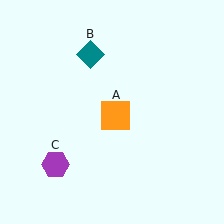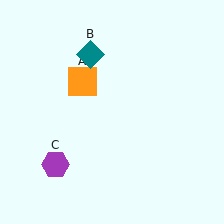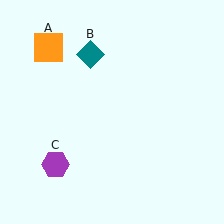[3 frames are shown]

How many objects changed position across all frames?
1 object changed position: orange square (object A).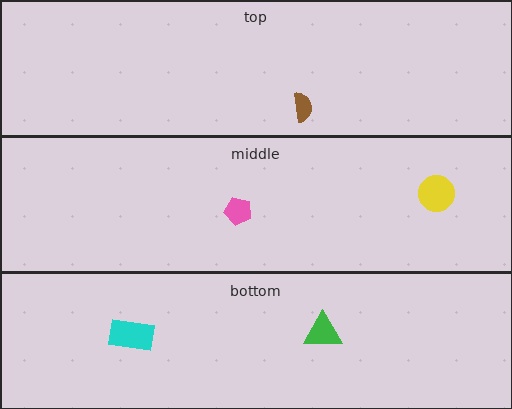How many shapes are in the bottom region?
2.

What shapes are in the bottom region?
The green triangle, the cyan rectangle.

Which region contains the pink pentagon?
The middle region.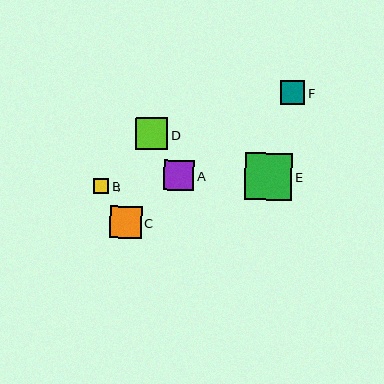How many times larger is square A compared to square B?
Square A is approximately 1.9 times the size of square B.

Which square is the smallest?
Square B is the smallest with a size of approximately 15 pixels.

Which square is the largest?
Square E is the largest with a size of approximately 47 pixels.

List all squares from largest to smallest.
From largest to smallest: E, D, C, A, F, B.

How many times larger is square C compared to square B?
Square C is approximately 2.0 times the size of square B.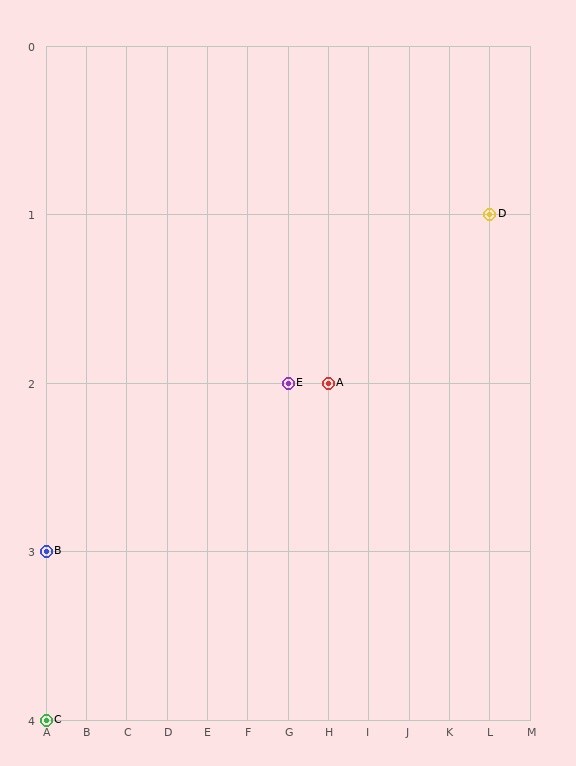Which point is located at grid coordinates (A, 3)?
Point B is at (A, 3).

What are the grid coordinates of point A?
Point A is at grid coordinates (H, 2).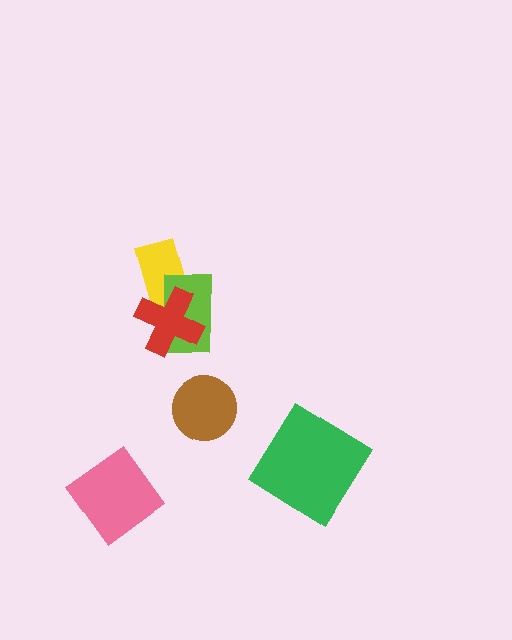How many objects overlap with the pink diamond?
0 objects overlap with the pink diamond.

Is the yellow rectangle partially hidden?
Yes, it is partially covered by another shape.